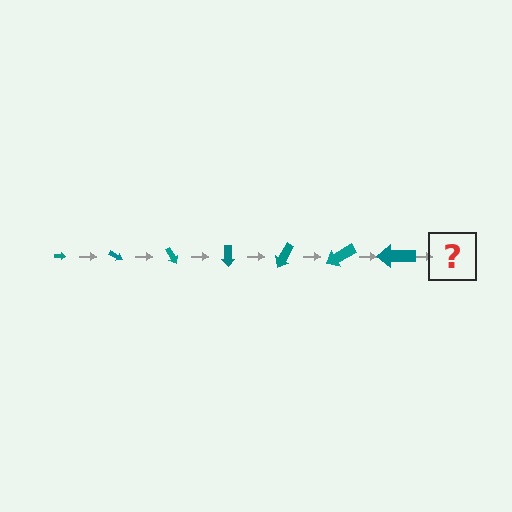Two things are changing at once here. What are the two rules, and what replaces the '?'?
The two rules are that the arrow grows larger each step and it rotates 30 degrees each step. The '?' should be an arrow, larger than the previous one and rotated 210 degrees from the start.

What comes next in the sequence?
The next element should be an arrow, larger than the previous one and rotated 210 degrees from the start.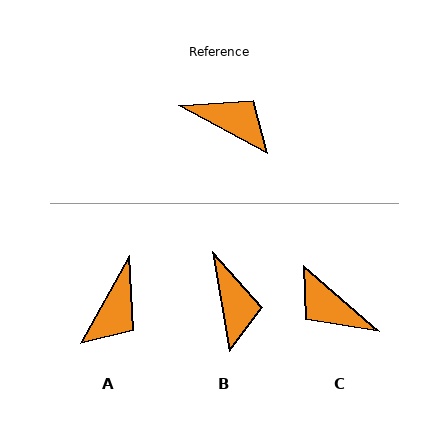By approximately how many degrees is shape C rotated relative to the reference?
Approximately 167 degrees counter-clockwise.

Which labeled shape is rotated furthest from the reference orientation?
C, about 167 degrees away.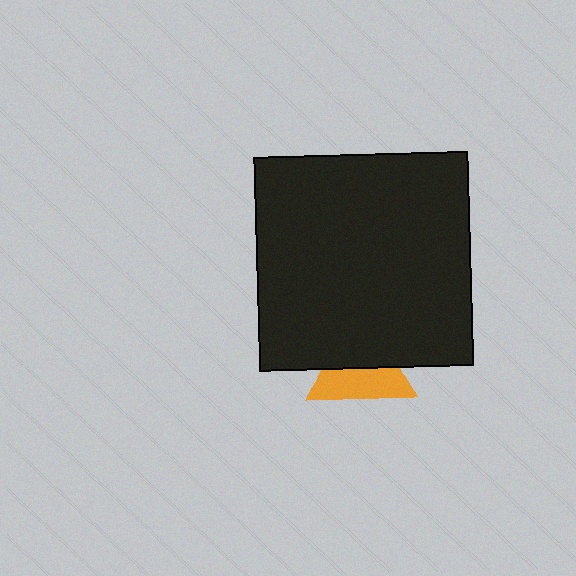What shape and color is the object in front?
The object in front is a black square.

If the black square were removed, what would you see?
You would see the complete orange triangle.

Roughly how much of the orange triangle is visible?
About half of it is visible (roughly 52%).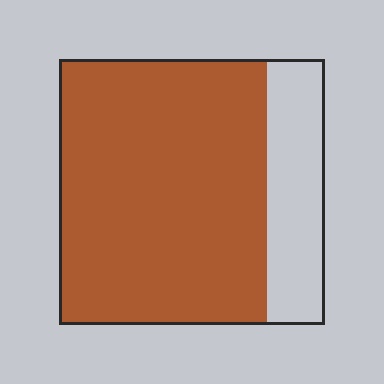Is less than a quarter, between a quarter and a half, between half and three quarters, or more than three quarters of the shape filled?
More than three quarters.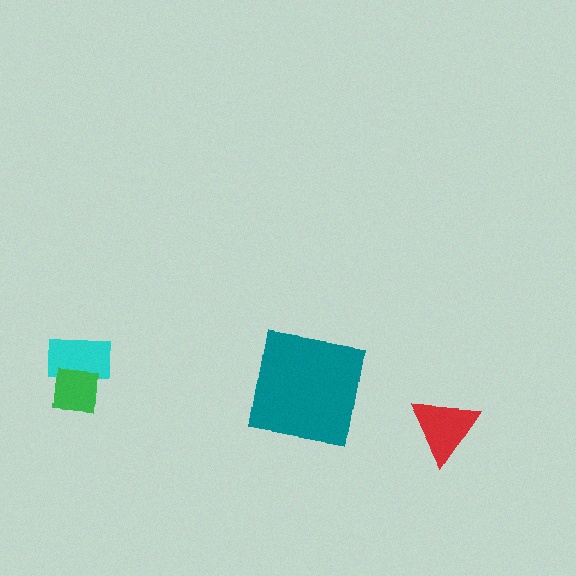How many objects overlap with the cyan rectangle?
1 object overlaps with the cyan rectangle.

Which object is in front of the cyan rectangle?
The green square is in front of the cyan rectangle.